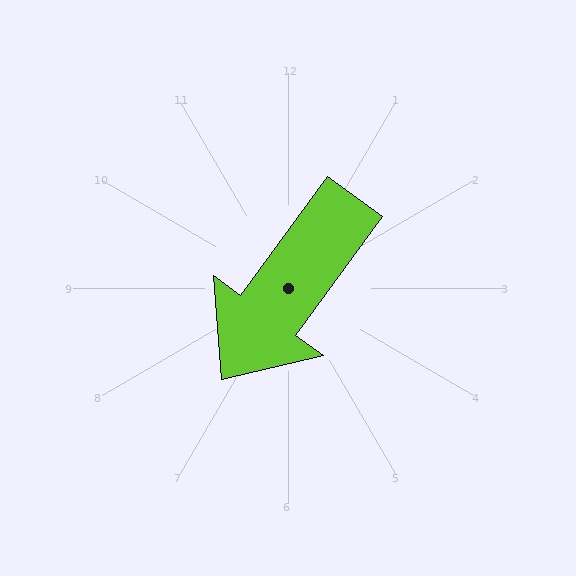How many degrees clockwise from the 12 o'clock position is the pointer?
Approximately 216 degrees.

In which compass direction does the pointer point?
Southwest.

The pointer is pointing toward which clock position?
Roughly 7 o'clock.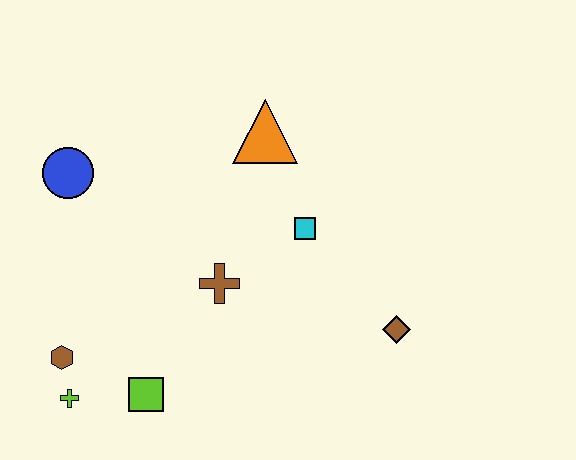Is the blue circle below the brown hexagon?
No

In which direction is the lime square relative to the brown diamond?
The lime square is to the left of the brown diamond.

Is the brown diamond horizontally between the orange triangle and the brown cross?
No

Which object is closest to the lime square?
The lime cross is closest to the lime square.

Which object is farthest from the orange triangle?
The lime cross is farthest from the orange triangle.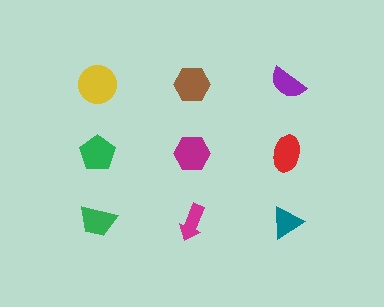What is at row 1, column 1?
A yellow circle.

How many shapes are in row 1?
3 shapes.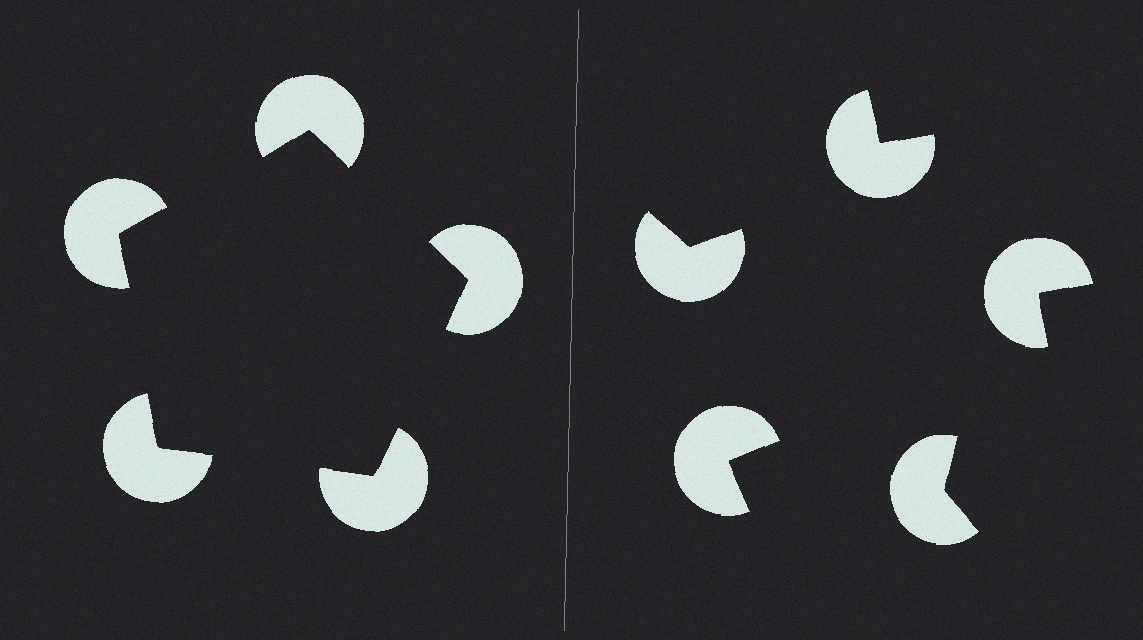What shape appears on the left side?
An illusory pentagon.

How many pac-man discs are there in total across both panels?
10 — 5 on each side.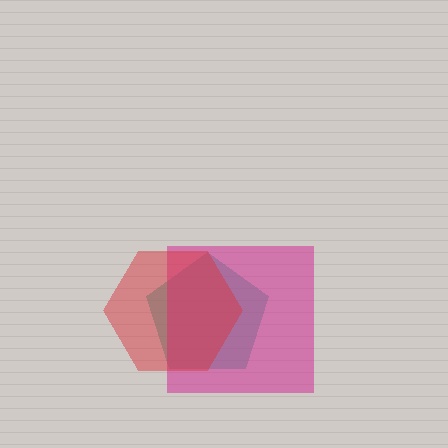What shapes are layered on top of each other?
The layered shapes are: a teal pentagon, a magenta square, a red hexagon.